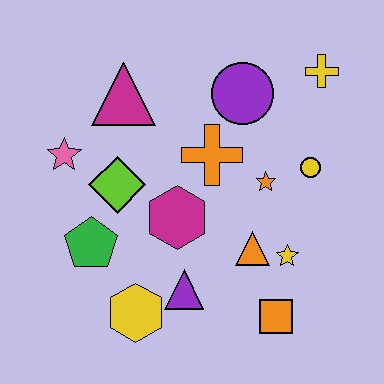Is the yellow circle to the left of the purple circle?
No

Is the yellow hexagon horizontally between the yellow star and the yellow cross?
No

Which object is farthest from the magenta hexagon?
The yellow cross is farthest from the magenta hexagon.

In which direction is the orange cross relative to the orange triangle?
The orange cross is above the orange triangle.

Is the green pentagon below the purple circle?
Yes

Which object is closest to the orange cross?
The orange star is closest to the orange cross.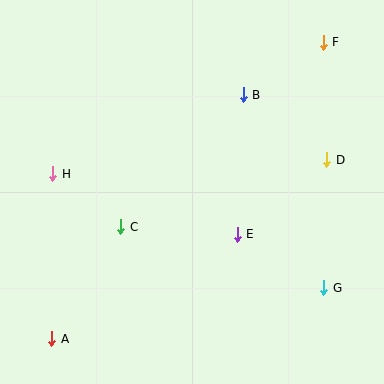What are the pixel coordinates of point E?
Point E is at (237, 234).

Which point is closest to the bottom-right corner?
Point G is closest to the bottom-right corner.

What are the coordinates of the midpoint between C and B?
The midpoint between C and B is at (182, 161).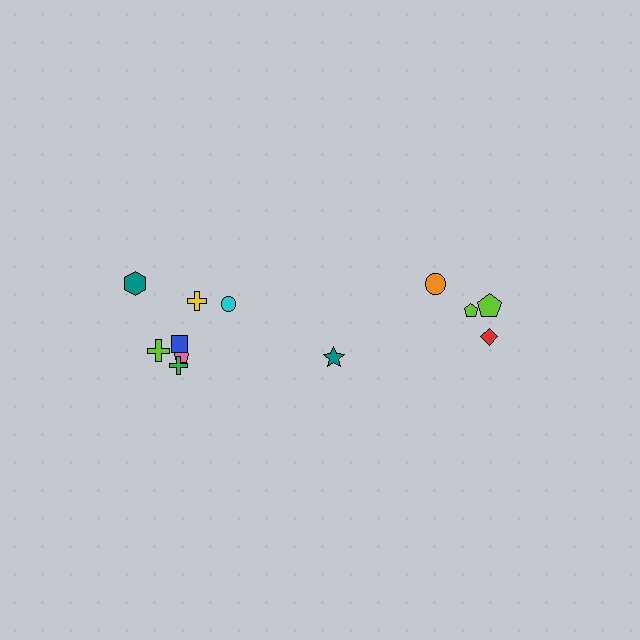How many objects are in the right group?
There are 5 objects.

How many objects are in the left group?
There are 7 objects.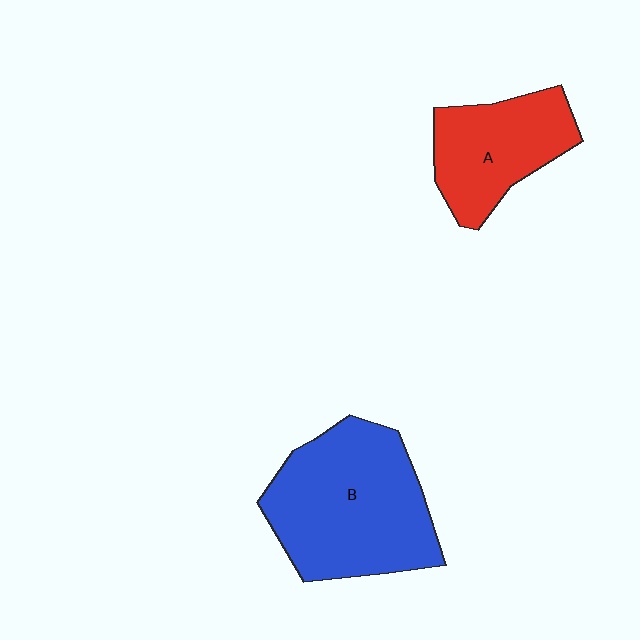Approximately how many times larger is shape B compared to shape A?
Approximately 1.6 times.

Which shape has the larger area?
Shape B (blue).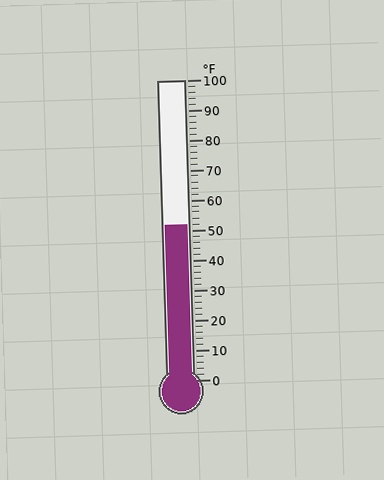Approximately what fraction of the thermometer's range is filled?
The thermometer is filled to approximately 50% of its range.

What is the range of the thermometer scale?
The thermometer scale ranges from 0°F to 100°F.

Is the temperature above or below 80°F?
The temperature is below 80°F.